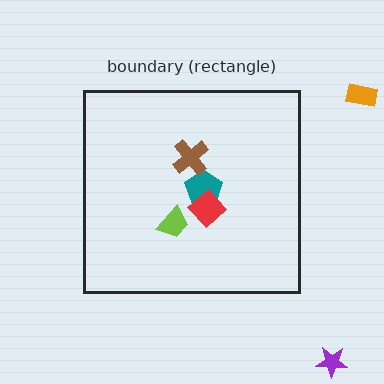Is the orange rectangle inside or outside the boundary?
Outside.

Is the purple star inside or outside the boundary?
Outside.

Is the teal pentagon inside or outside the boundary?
Inside.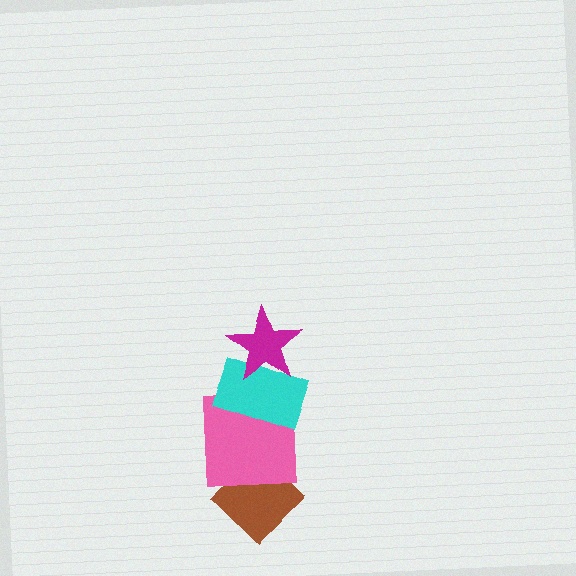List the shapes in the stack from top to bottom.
From top to bottom: the magenta star, the cyan rectangle, the pink square, the brown diamond.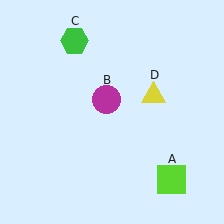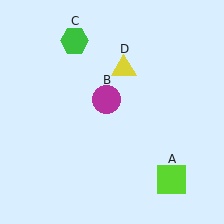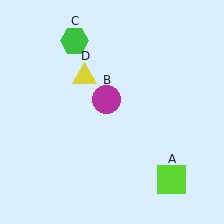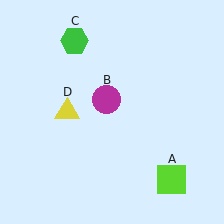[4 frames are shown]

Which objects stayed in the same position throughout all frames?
Lime square (object A) and magenta circle (object B) and green hexagon (object C) remained stationary.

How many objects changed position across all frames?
1 object changed position: yellow triangle (object D).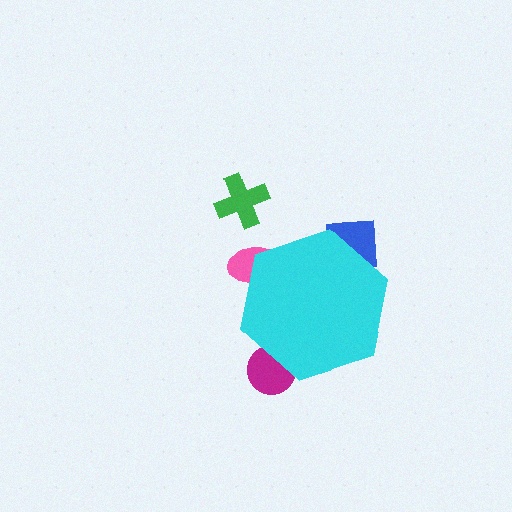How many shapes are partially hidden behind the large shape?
3 shapes are partially hidden.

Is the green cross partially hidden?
No, the green cross is fully visible.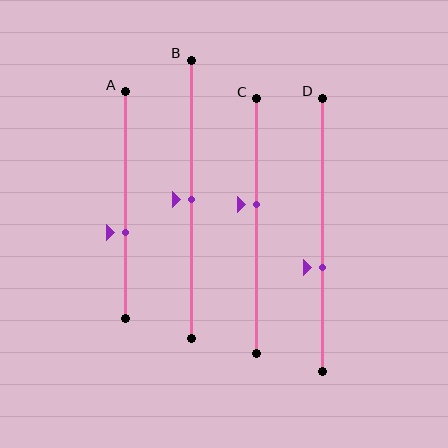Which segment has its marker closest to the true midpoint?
Segment B has its marker closest to the true midpoint.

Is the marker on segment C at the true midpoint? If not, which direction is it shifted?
No, the marker on segment C is shifted upward by about 8% of the segment length.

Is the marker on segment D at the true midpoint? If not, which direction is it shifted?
No, the marker on segment D is shifted downward by about 12% of the segment length.